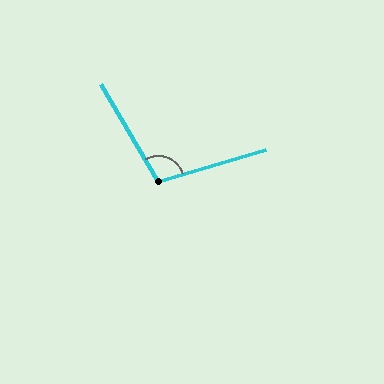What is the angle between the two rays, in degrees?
Approximately 104 degrees.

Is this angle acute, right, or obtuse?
It is obtuse.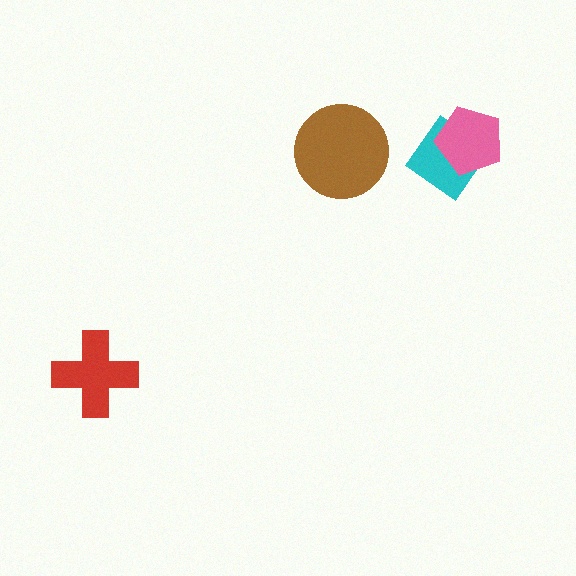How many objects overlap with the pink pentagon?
1 object overlaps with the pink pentagon.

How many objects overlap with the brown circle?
0 objects overlap with the brown circle.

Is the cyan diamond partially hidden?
Yes, it is partially covered by another shape.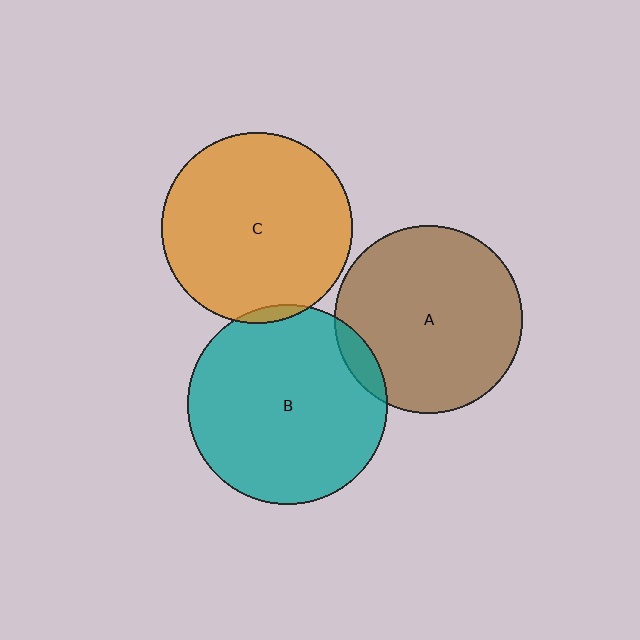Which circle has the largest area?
Circle B (teal).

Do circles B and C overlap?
Yes.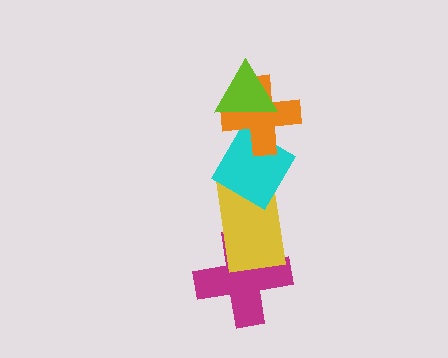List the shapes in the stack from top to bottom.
From top to bottom: the lime triangle, the orange cross, the cyan diamond, the yellow rectangle, the magenta cross.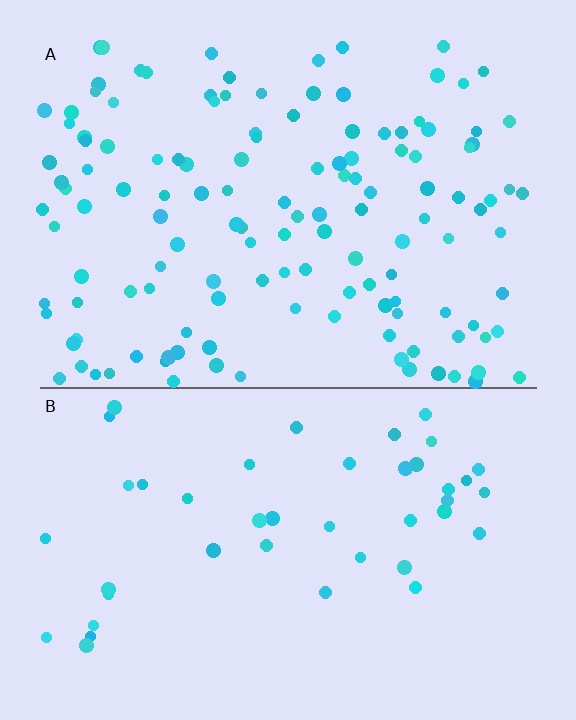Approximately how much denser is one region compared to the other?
Approximately 3.0× — region A over region B.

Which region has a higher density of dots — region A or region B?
A (the top).